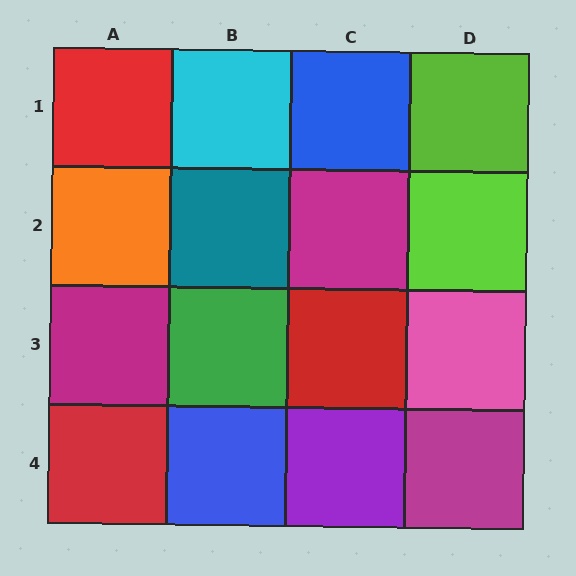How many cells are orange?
1 cell is orange.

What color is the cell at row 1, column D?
Lime.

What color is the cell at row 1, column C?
Blue.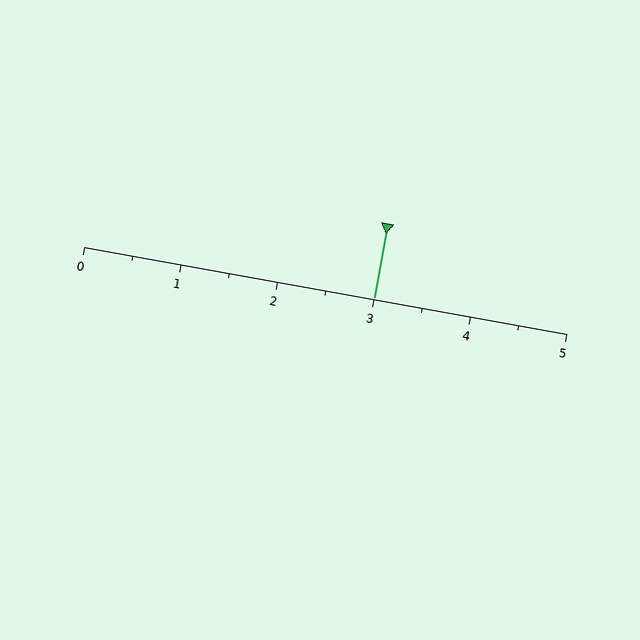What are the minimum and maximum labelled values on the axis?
The axis runs from 0 to 5.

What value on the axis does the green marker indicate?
The marker indicates approximately 3.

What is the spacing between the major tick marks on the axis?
The major ticks are spaced 1 apart.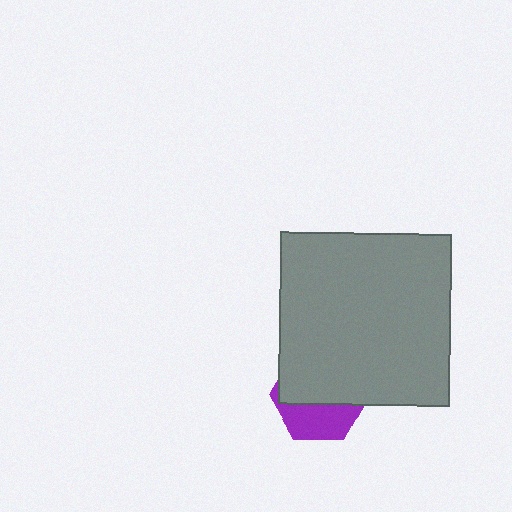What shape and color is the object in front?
The object in front is a gray rectangle.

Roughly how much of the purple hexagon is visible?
A small part of it is visible (roughly 40%).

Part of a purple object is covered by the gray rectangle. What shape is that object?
It is a hexagon.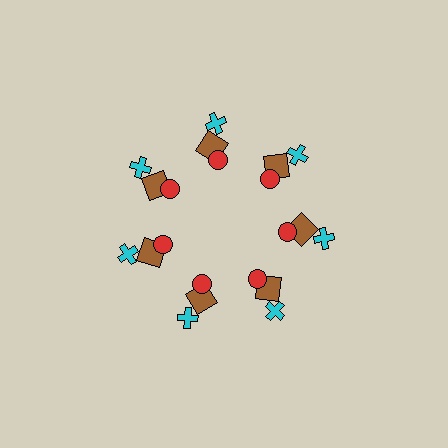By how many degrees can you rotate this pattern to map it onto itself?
The pattern maps onto itself every 51 degrees of rotation.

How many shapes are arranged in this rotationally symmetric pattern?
There are 21 shapes, arranged in 7 groups of 3.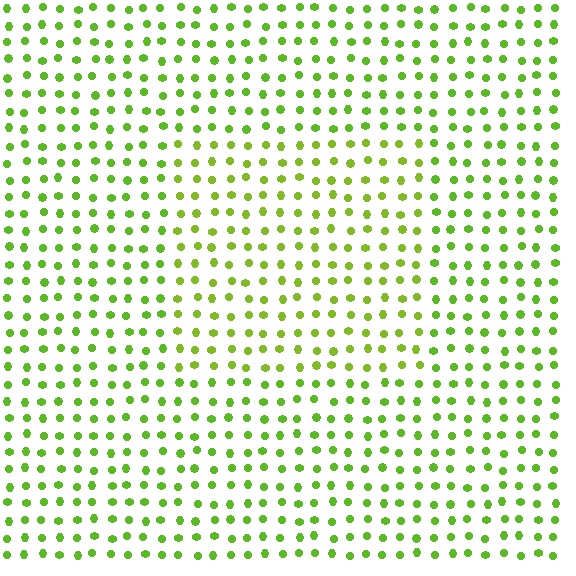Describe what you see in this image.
The image is filled with small lime elements in a uniform arrangement. A rectangle-shaped region is visible where the elements are tinted to a slightly different hue, forming a subtle color boundary.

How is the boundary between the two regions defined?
The boundary is defined purely by a slight shift in hue (about 16 degrees). Spacing, size, and orientation are identical on both sides.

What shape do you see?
I see a rectangle.